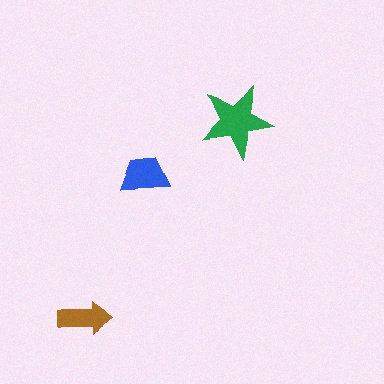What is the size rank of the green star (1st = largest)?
1st.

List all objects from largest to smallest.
The green star, the blue trapezoid, the brown arrow.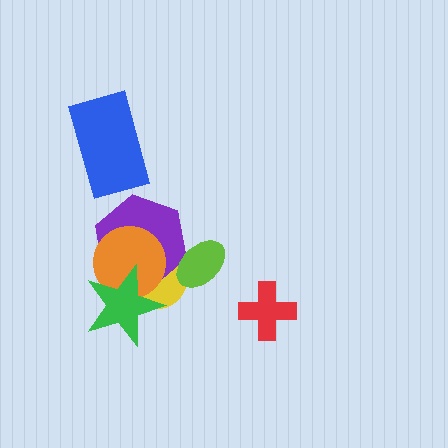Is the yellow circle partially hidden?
Yes, it is partially covered by another shape.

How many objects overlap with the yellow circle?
4 objects overlap with the yellow circle.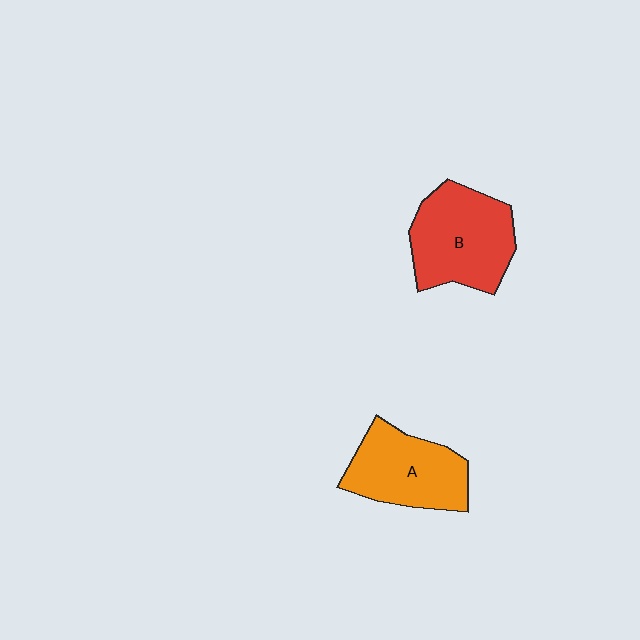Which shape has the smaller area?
Shape A (orange).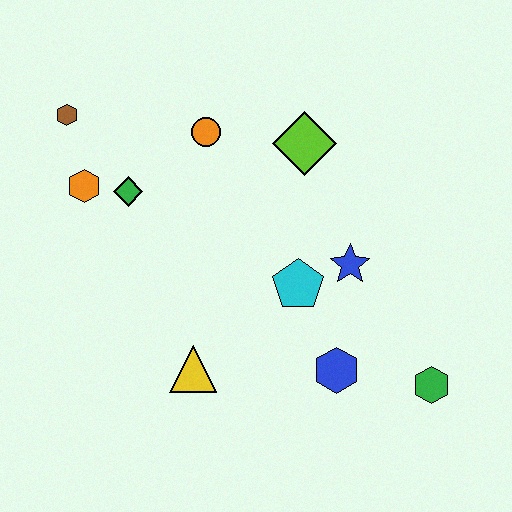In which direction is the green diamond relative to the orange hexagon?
The green diamond is to the right of the orange hexagon.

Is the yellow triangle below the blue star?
Yes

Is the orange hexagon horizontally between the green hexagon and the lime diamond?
No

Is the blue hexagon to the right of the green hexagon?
No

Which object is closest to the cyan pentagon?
The blue star is closest to the cyan pentagon.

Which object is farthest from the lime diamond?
The green hexagon is farthest from the lime diamond.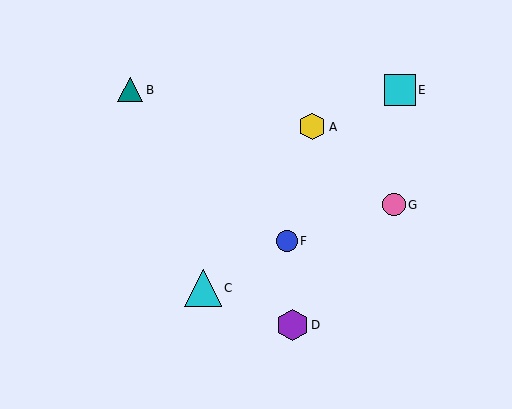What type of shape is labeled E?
Shape E is a cyan square.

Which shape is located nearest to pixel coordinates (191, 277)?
The cyan triangle (labeled C) at (203, 288) is nearest to that location.